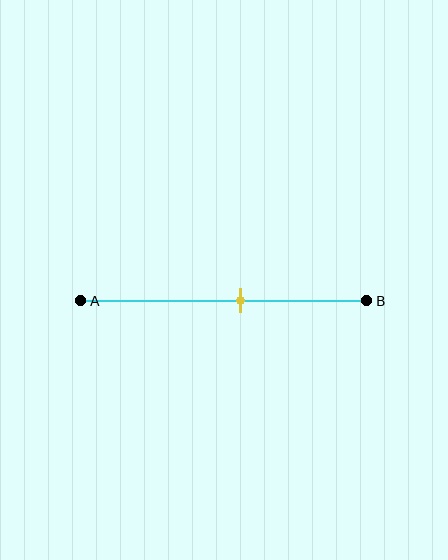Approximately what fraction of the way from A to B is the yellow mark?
The yellow mark is approximately 55% of the way from A to B.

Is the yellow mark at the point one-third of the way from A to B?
No, the mark is at about 55% from A, not at the 33% one-third point.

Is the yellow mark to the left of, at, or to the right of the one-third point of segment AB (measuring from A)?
The yellow mark is to the right of the one-third point of segment AB.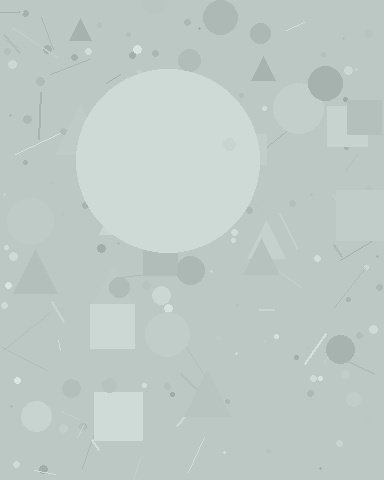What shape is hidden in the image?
A circle is hidden in the image.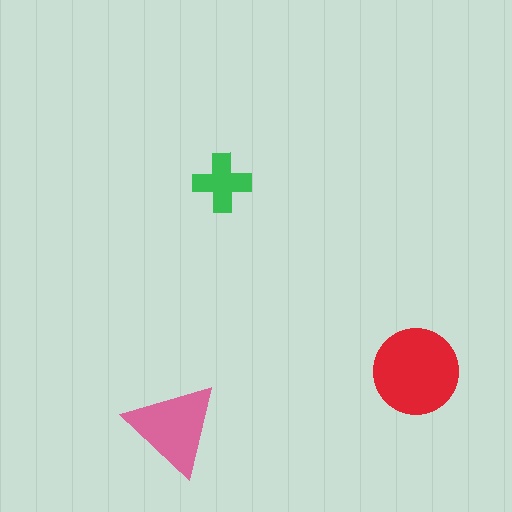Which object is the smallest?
The green cross.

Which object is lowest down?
The pink triangle is bottommost.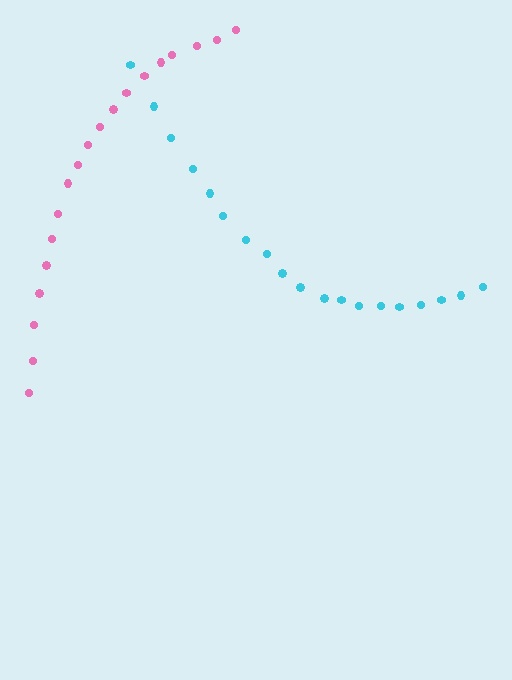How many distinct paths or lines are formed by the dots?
There are 2 distinct paths.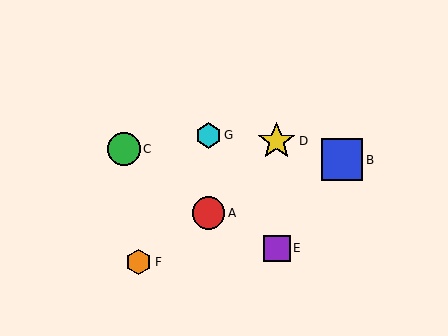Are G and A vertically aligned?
Yes, both are at x≈209.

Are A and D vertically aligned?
No, A is at x≈209 and D is at x≈277.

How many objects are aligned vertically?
2 objects (A, G) are aligned vertically.